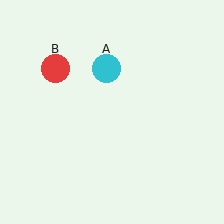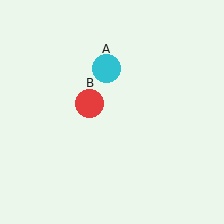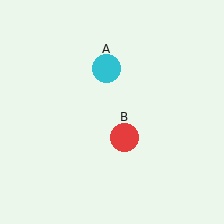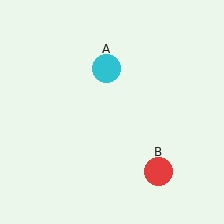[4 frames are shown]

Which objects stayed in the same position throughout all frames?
Cyan circle (object A) remained stationary.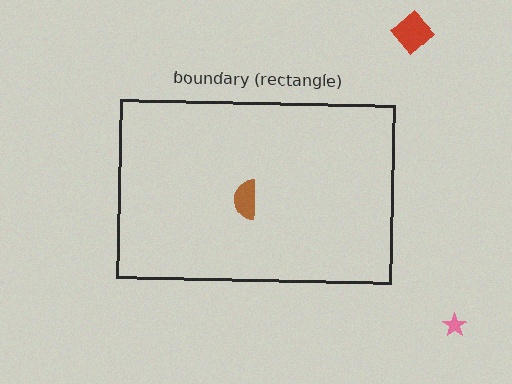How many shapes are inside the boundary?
1 inside, 2 outside.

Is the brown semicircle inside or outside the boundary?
Inside.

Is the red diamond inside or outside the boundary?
Outside.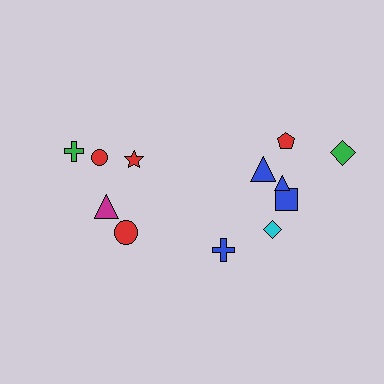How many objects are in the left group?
There are 5 objects.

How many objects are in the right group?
There are 7 objects.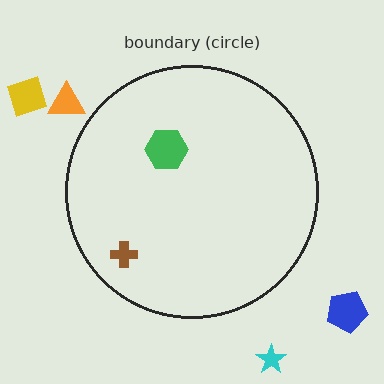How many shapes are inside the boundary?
2 inside, 4 outside.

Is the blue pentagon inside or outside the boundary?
Outside.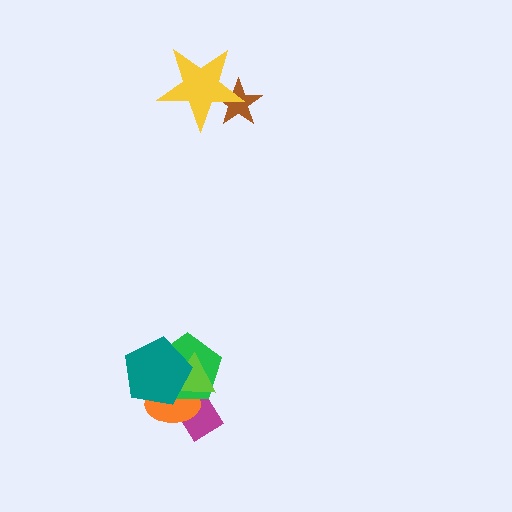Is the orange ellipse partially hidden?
Yes, it is partially covered by another shape.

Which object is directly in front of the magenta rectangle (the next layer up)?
The orange ellipse is directly in front of the magenta rectangle.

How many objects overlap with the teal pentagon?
4 objects overlap with the teal pentagon.